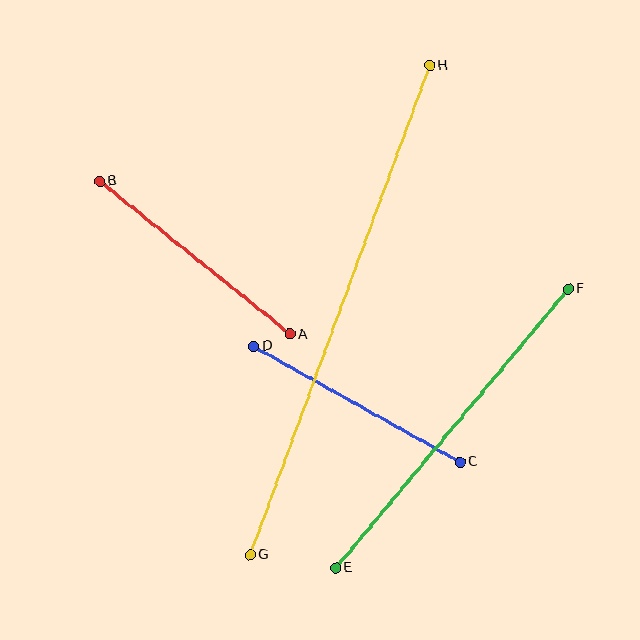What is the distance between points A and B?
The distance is approximately 244 pixels.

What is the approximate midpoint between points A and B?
The midpoint is at approximately (195, 258) pixels.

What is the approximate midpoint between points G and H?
The midpoint is at approximately (340, 310) pixels.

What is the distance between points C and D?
The distance is approximately 236 pixels.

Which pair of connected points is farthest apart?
Points G and H are farthest apart.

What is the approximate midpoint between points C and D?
The midpoint is at approximately (357, 404) pixels.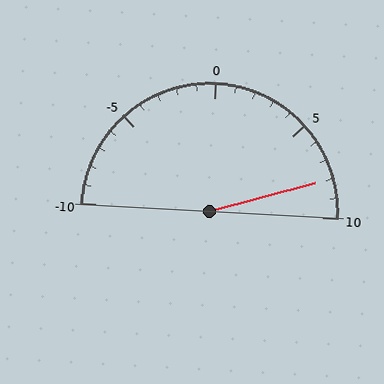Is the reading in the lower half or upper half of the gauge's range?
The reading is in the upper half of the range (-10 to 10).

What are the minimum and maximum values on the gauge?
The gauge ranges from -10 to 10.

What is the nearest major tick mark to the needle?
The nearest major tick mark is 10.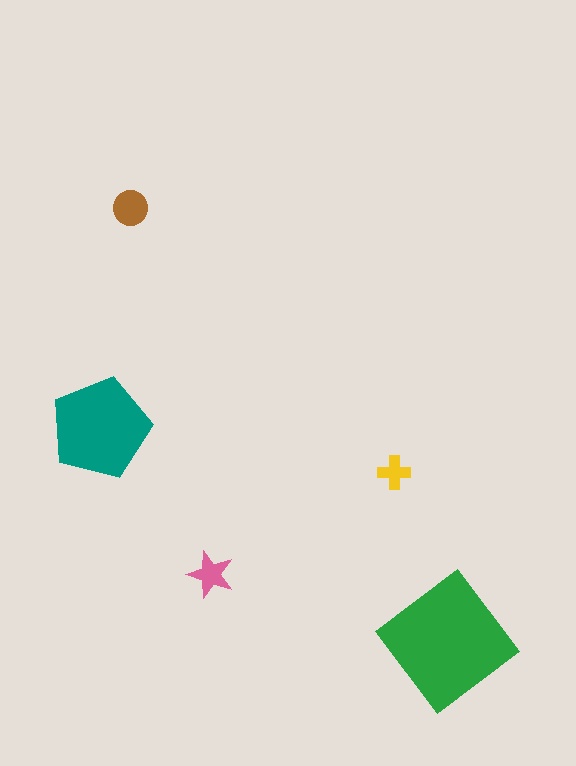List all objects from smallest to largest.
The yellow cross, the pink star, the brown circle, the teal pentagon, the green diamond.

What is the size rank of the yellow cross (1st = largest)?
5th.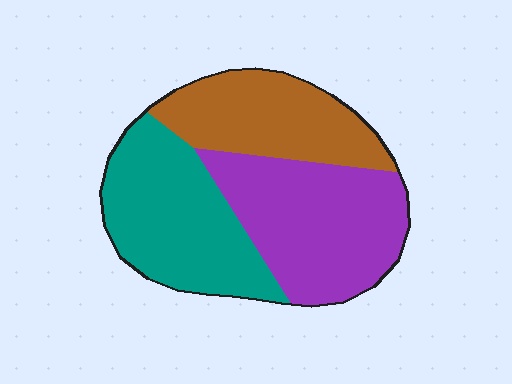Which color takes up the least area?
Brown, at roughly 25%.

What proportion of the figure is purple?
Purple covers around 40% of the figure.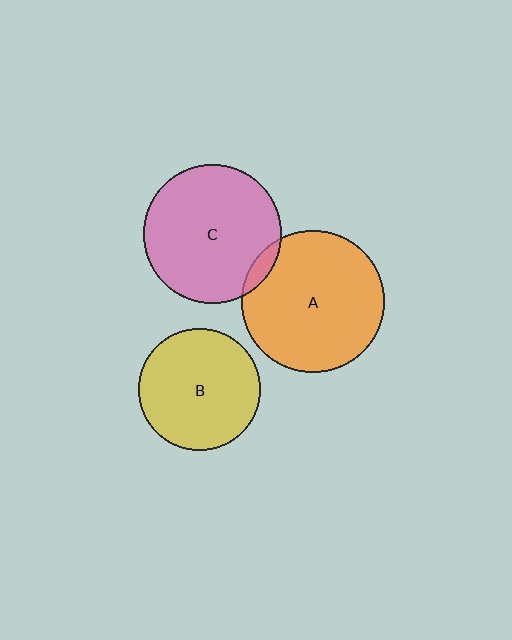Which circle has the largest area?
Circle A (orange).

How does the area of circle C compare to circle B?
Approximately 1.3 times.